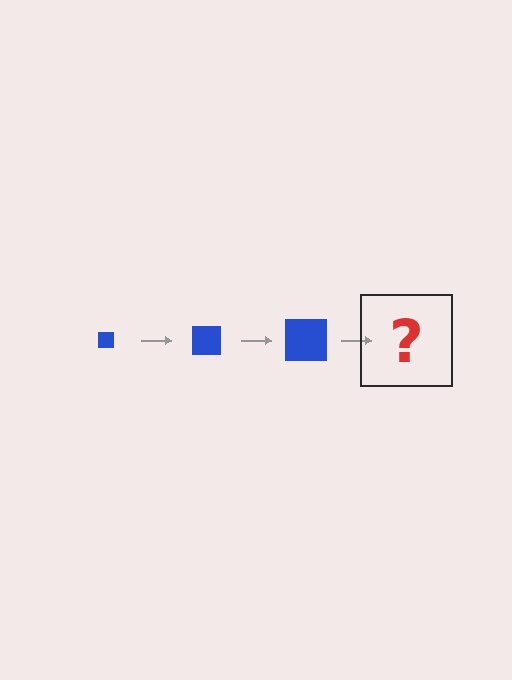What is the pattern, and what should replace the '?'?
The pattern is that the square gets progressively larger each step. The '?' should be a blue square, larger than the previous one.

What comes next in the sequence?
The next element should be a blue square, larger than the previous one.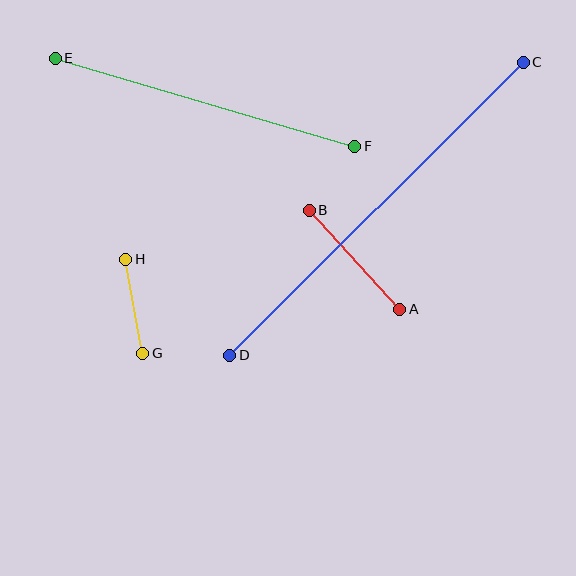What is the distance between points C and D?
The distance is approximately 415 pixels.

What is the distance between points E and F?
The distance is approximately 312 pixels.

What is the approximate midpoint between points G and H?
The midpoint is at approximately (134, 306) pixels.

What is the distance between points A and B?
The distance is approximately 134 pixels.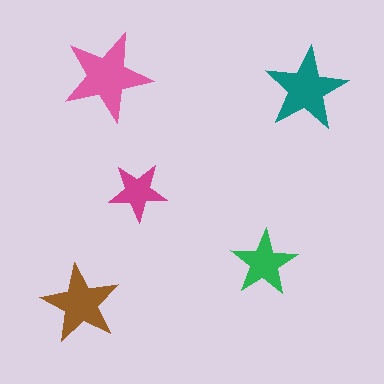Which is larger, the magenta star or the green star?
The green one.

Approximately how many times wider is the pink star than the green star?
About 1.5 times wider.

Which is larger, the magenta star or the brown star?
The brown one.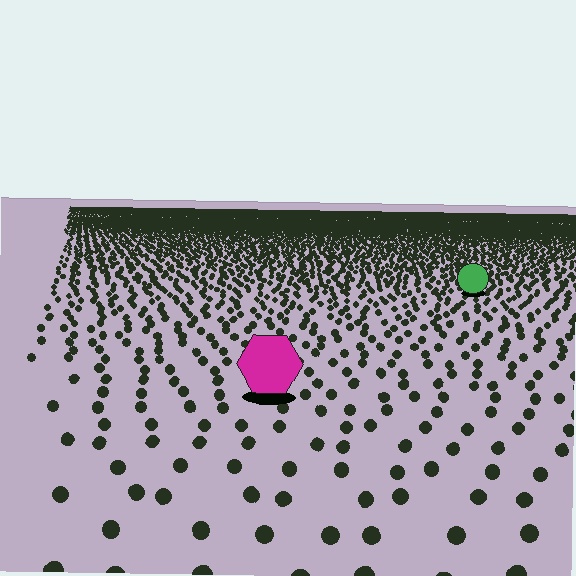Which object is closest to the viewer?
The magenta hexagon is closest. The texture marks near it are larger and more spread out.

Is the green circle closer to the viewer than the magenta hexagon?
No. The magenta hexagon is closer — you can tell from the texture gradient: the ground texture is coarser near it.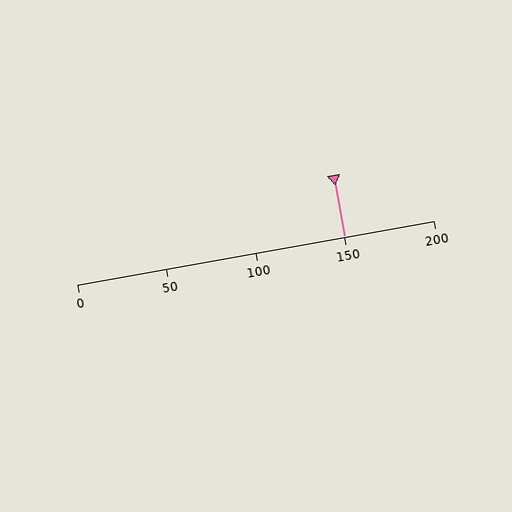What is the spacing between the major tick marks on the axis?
The major ticks are spaced 50 apart.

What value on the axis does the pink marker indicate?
The marker indicates approximately 150.